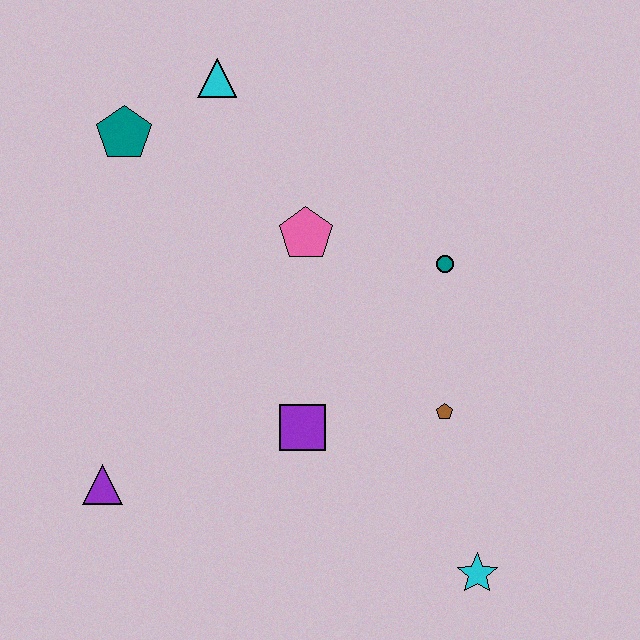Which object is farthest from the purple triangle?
The cyan triangle is farthest from the purple triangle.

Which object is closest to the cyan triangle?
The teal pentagon is closest to the cyan triangle.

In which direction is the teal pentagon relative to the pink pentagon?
The teal pentagon is to the left of the pink pentagon.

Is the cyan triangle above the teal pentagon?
Yes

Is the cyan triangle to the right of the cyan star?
No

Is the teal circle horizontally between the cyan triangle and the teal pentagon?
No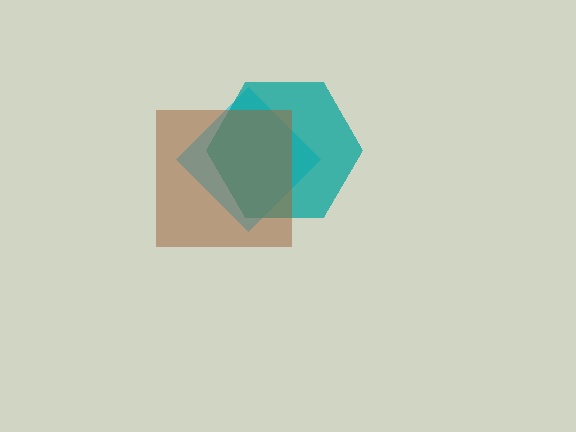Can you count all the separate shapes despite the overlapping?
Yes, there are 3 separate shapes.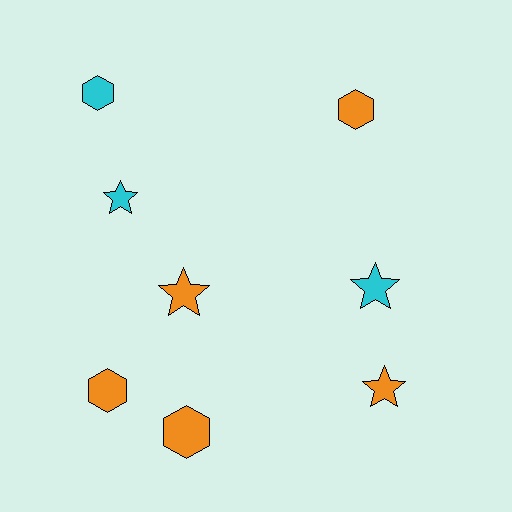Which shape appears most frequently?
Hexagon, with 4 objects.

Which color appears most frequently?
Orange, with 5 objects.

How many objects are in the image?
There are 8 objects.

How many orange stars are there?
There are 2 orange stars.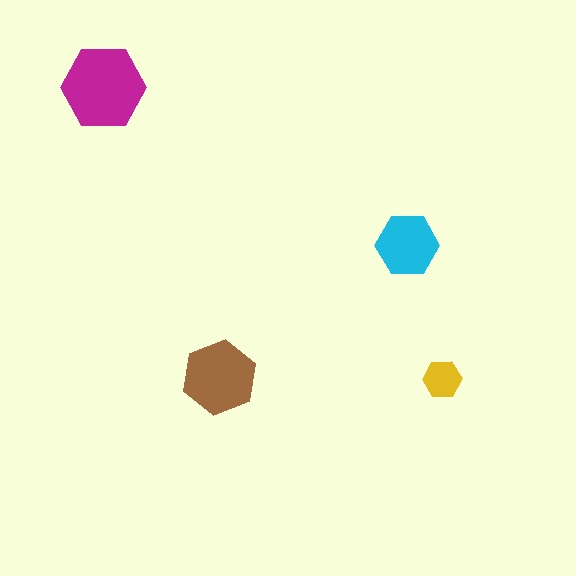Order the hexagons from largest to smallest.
the magenta one, the brown one, the cyan one, the yellow one.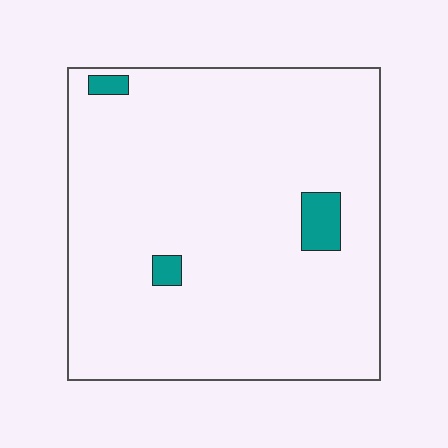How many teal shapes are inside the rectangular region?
3.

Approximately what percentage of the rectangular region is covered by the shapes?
Approximately 5%.